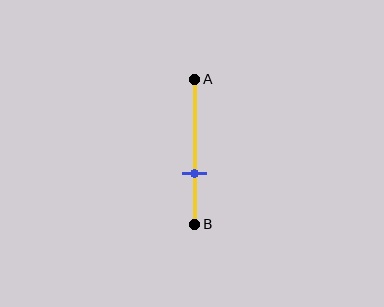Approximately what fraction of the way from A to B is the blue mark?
The blue mark is approximately 65% of the way from A to B.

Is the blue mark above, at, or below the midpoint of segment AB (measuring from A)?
The blue mark is below the midpoint of segment AB.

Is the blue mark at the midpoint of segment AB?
No, the mark is at about 65% from A, not at the 50% midpoint.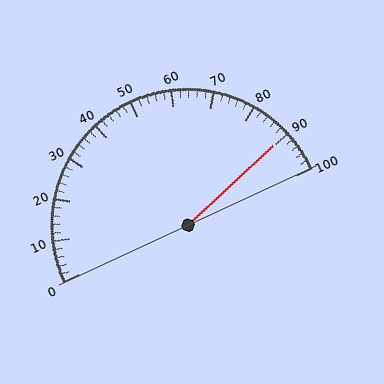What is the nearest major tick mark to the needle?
The nearest major tick mark is 90.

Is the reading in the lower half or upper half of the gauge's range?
The reading is in the upper half of the range (0 to 100).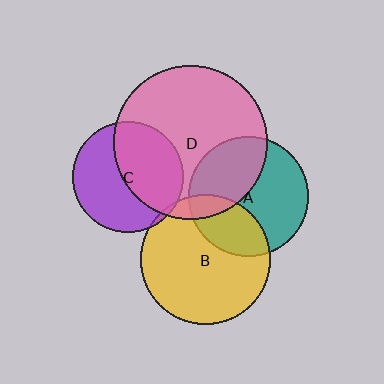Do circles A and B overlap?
Yes.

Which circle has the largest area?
Circle D (pink).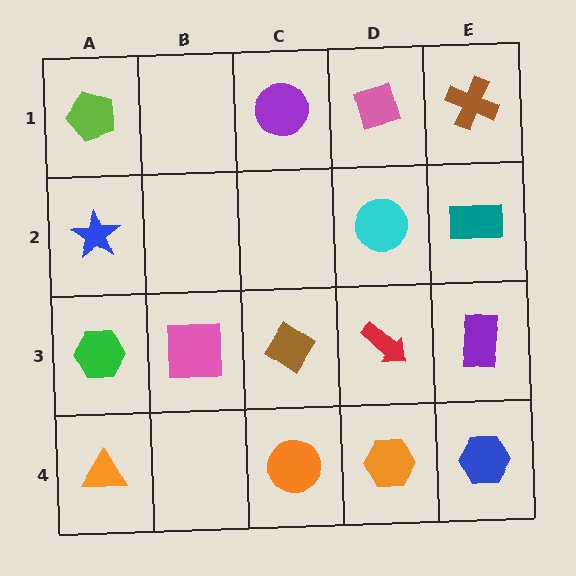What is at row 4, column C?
An orange circle.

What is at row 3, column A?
A green hexagon.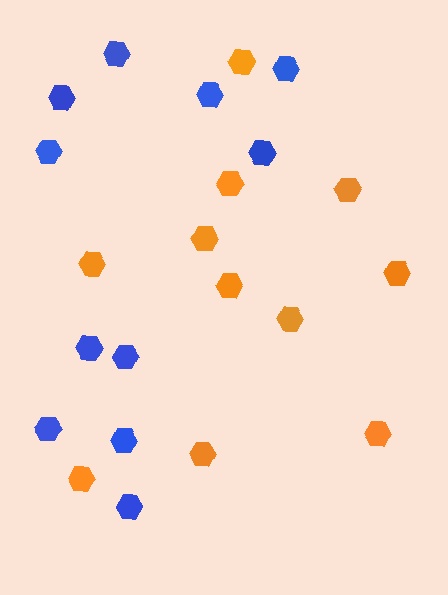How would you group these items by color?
There are 2 groups: one group of orange hexagons (11) and one group of blue hexagons (11).